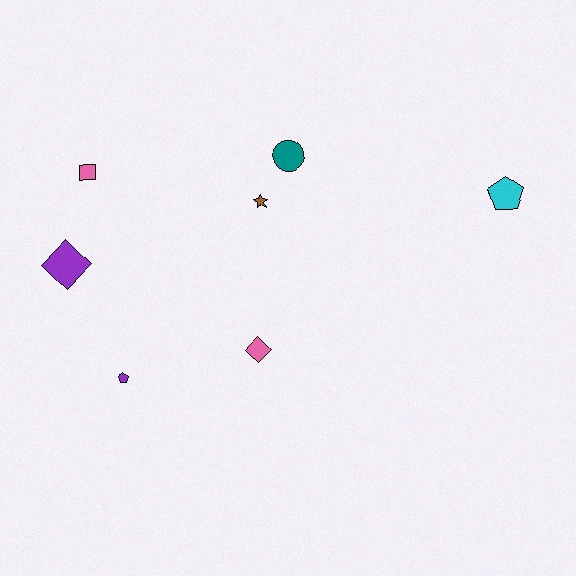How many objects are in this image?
There are 7 objects.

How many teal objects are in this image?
There is 1 teal object.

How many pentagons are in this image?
There are 2 pentagons.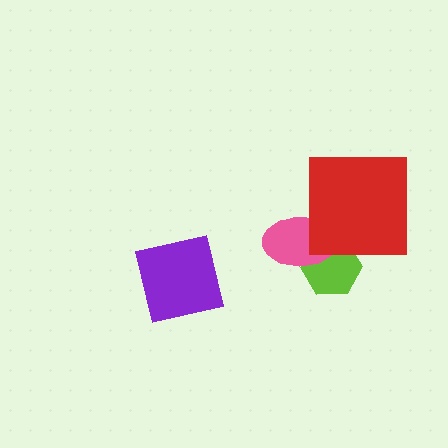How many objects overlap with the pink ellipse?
2 objects overlap with the pink ellipse.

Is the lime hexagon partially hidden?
Yes, it is partially covered by another shape.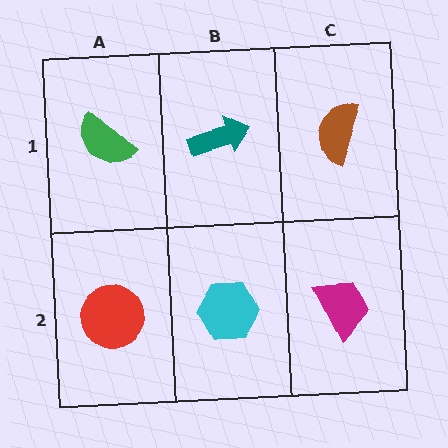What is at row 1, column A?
A green semicircle.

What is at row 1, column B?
A teal arrow.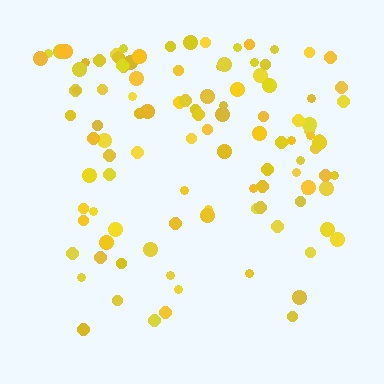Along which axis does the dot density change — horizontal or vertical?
Vertical.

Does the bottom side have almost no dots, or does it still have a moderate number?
Still a moderate number, just noticeably fewer than the top.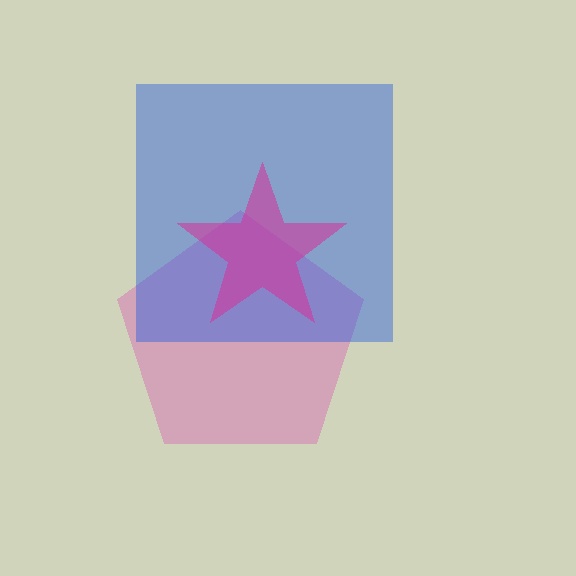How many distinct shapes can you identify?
There are 3 distinct shapes: a pink pentagon, a blue square, a magenta star.